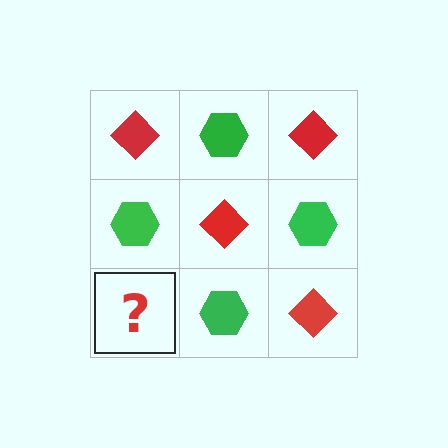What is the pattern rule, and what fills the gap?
The rule is that it alternates red diamond and green hexagon in a checkerboard pattern. The gap should be filled with a red diamond.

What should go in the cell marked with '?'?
The missing cell should contain a red diamond.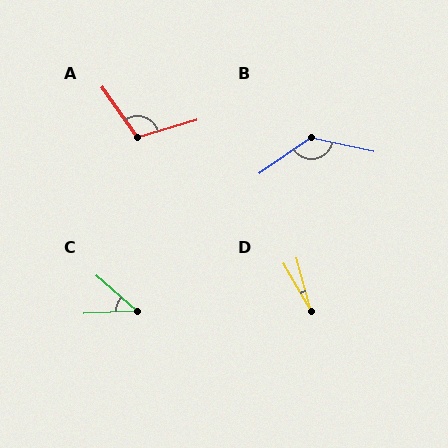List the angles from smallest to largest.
D (16°), C (44°), A (109°), B (133°).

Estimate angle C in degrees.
Approximately 44 degrees.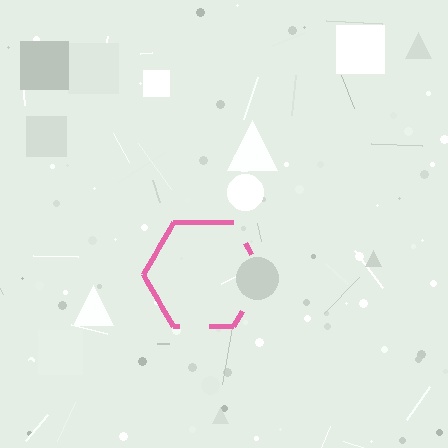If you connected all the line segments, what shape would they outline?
They would outline a hexagon.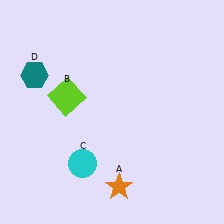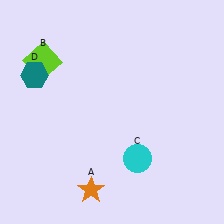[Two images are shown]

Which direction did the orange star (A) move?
The orange star (A) moved left.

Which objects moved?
The objects that moved are: the orange star (A), the lime square (B), the cyan circle (C).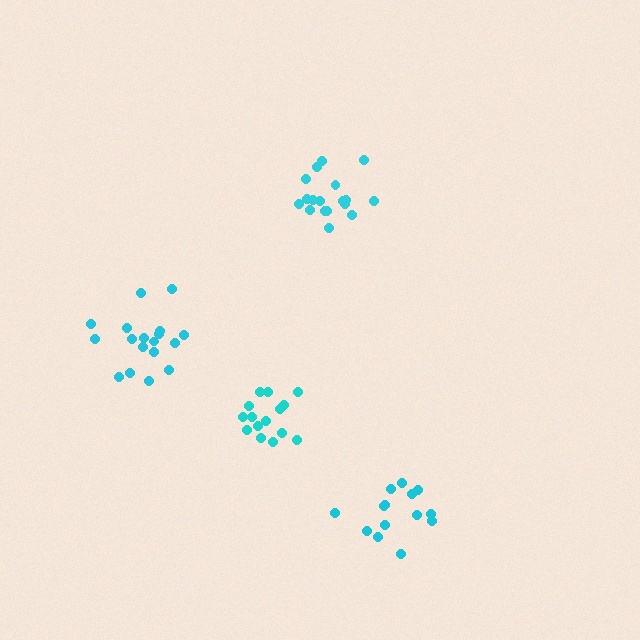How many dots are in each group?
Group 1: 14 dots, Group 2: 15 dots, Group 3: 18 dots, Group 4: 18 dots (65 total).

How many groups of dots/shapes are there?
There are 4 groups.